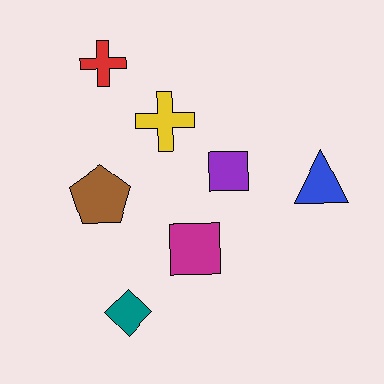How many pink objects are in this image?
There are no pink objects.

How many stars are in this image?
There are no stars.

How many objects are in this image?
There are 7 objects.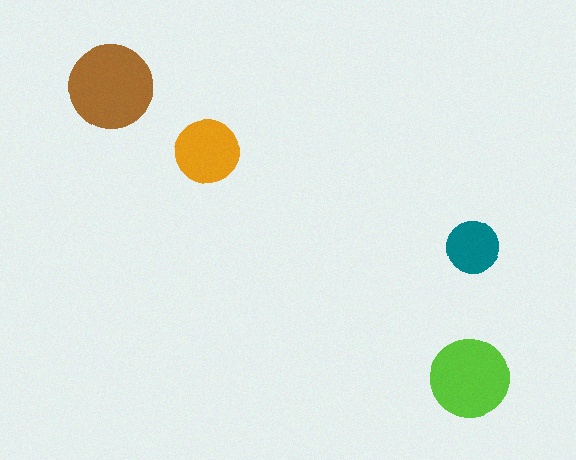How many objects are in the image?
There are 4 objects in the image.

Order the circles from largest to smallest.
the brown one, the lime one, the orange one, the teal one.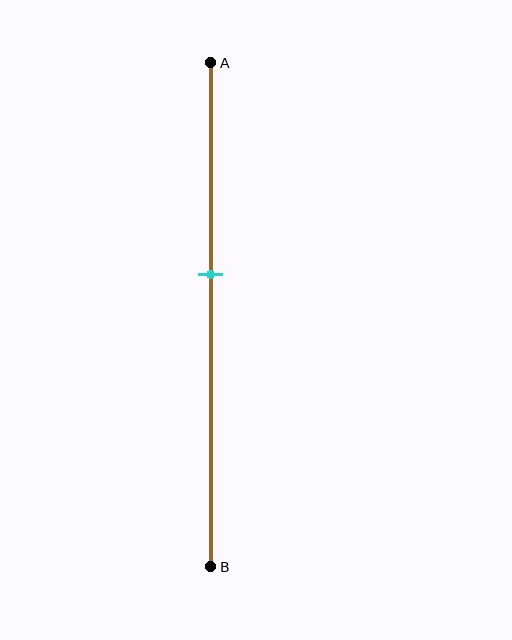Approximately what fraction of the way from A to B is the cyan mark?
The cyan mark is approximately 40% of the way from A to B.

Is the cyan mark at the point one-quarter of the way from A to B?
No, the mark is at about 40% from A, not at the 25% one-quarter point.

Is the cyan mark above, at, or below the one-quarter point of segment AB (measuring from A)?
The cyan mark is below the one-quarter point of segment AB.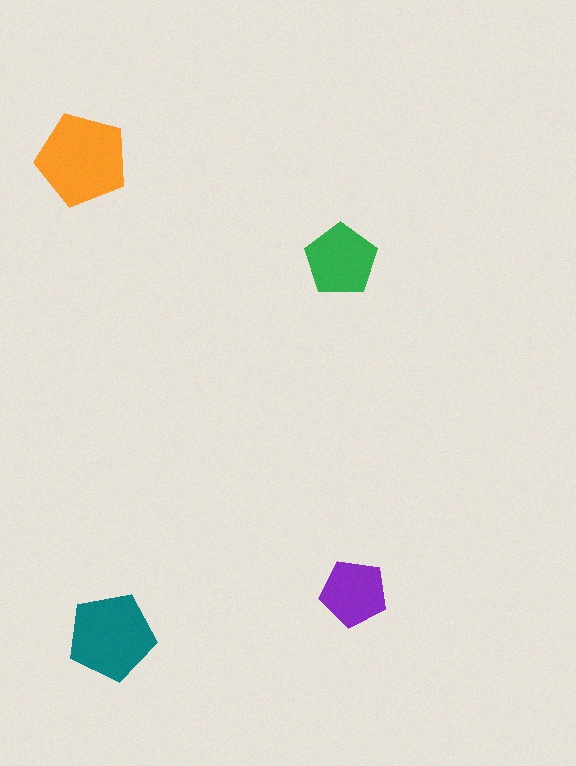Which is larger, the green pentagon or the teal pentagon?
The teal one.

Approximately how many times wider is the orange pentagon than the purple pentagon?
About 1.5 times wider.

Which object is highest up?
The orange pentagon is topmost.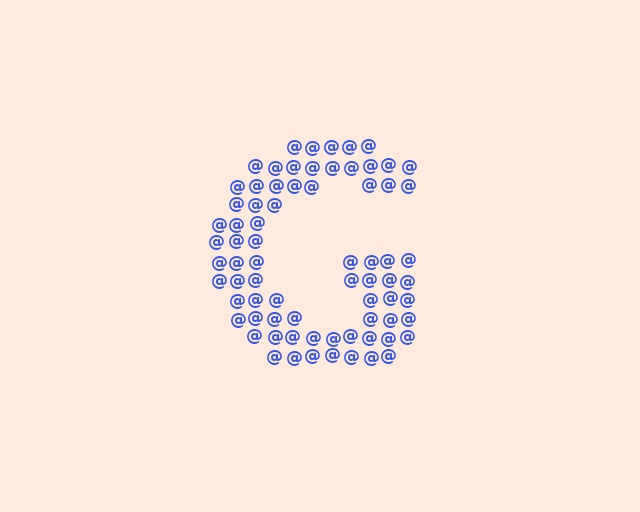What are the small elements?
The small elements are at signs.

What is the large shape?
The large shape is the letter G.